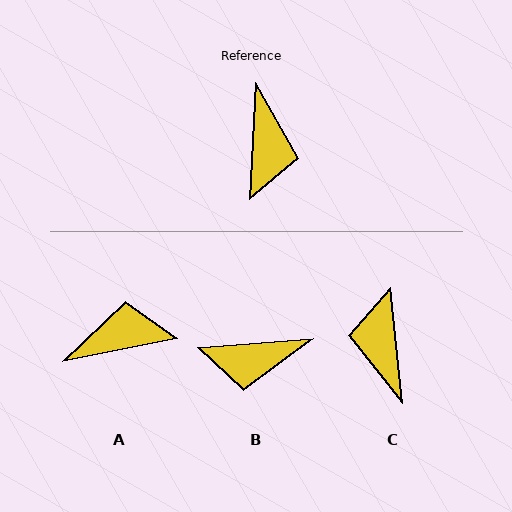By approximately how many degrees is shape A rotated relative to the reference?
Approximately 104 degrees counter-clockwise.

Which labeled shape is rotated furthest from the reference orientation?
C, about 171 degrees away.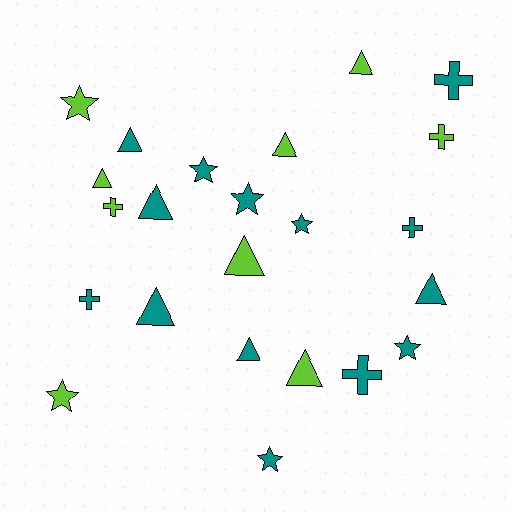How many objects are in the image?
There are 23 objects.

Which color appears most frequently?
Teal, with 14 objects.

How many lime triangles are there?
There are 5 lime triangles.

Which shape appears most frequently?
Triangle, with 10 objects.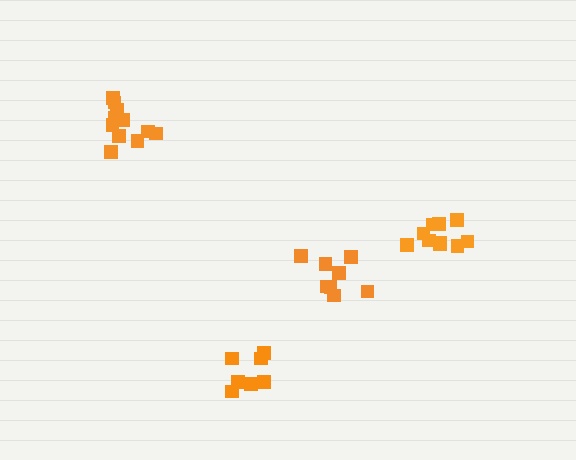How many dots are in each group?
Group 1: 10 dots, Group 2: 7 dots, Group 3: 11 dots, Group 4: 8 dots (36 total).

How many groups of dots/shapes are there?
There are 4 groups.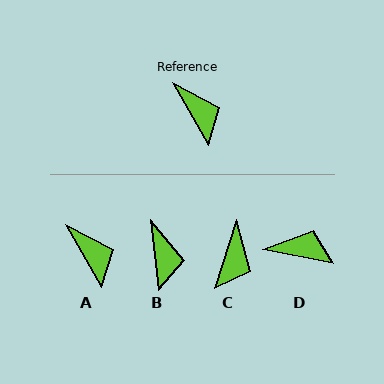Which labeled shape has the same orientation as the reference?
A.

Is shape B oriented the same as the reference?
No, it is off by about 23 degrees.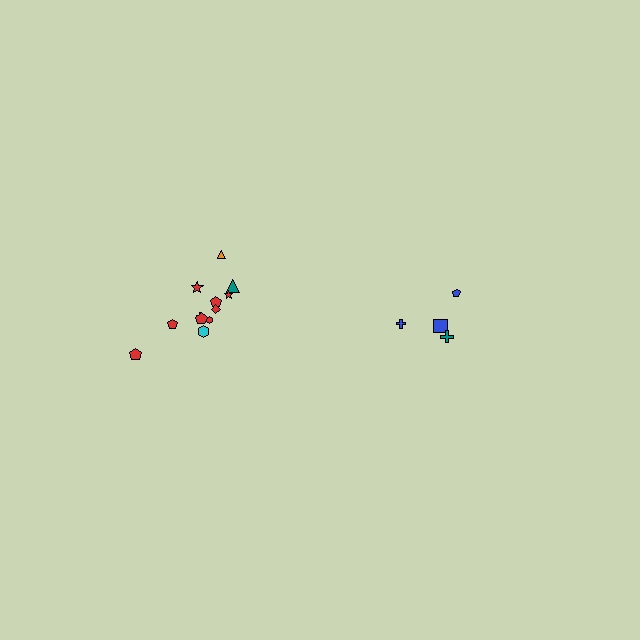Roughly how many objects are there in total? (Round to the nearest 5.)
Roughly 15 objects in total.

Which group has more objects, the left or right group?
The left group.